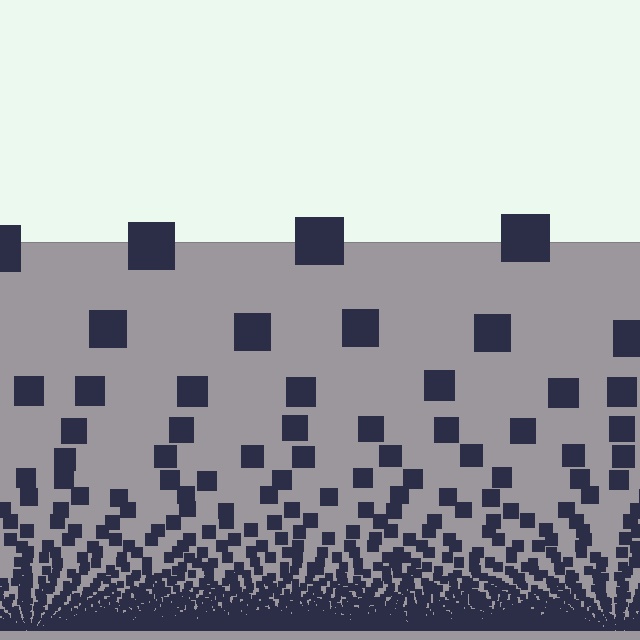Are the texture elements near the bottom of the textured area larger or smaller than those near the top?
Smaller. The gradient is inverted — elements near the bottom are smaller and denser.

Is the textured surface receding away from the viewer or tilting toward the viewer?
The surface appears to tilt toward the viewer. Texture elements get larger and sparser toward the top.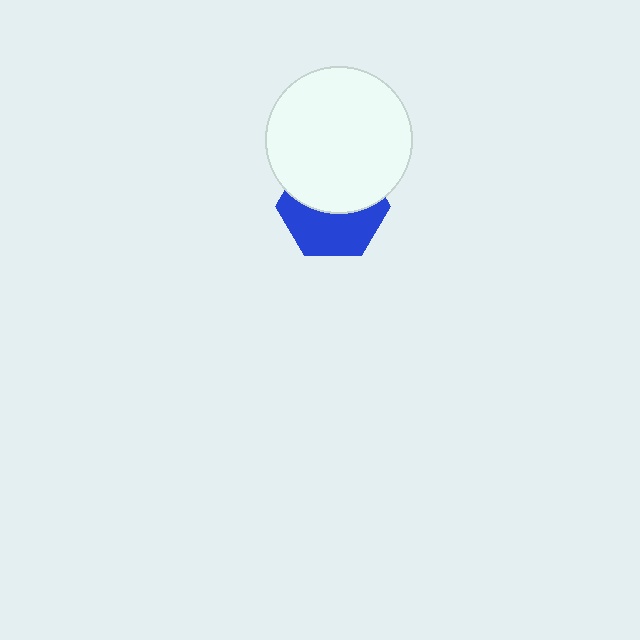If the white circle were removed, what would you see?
You would see the complete blue hexagon.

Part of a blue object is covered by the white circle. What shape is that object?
It is a hexagon.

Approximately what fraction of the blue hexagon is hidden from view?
Roughly 51% of the blue hexagon is hidden behind the white circle.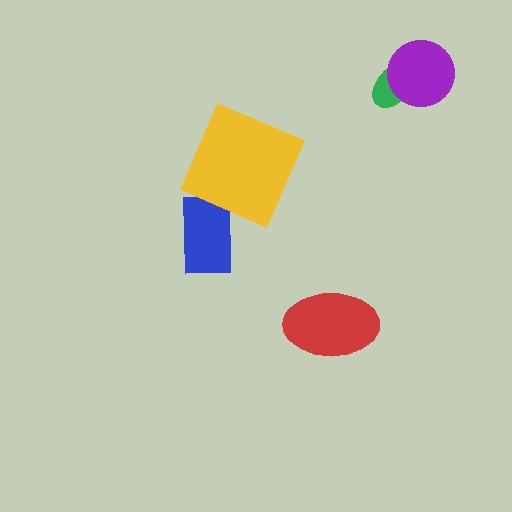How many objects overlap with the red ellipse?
0 objects overlap with the red ellipse.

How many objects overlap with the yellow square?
0 objects overlap with the yellow square.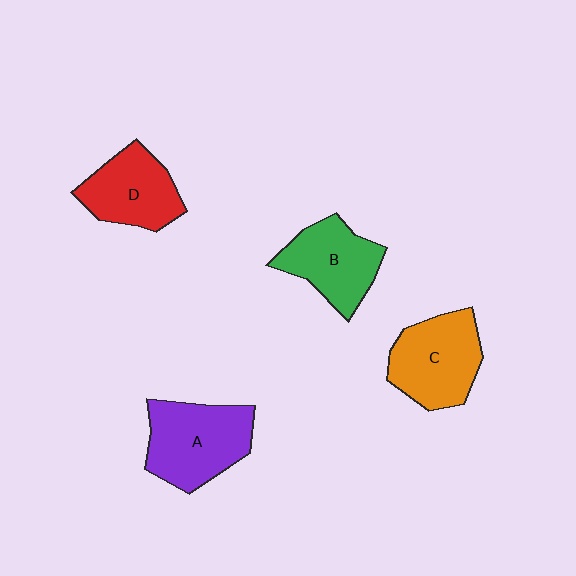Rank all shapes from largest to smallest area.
From largest to smallest: A (purple), C (orange), B (green), D (red).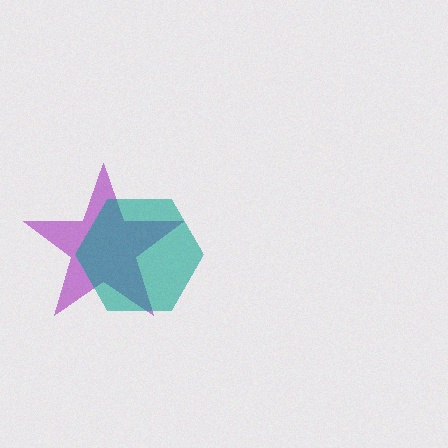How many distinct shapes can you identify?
There are 2 distinct shapes: a purple star, a teal hexagon.